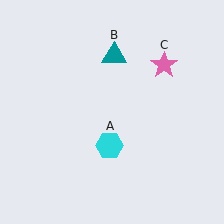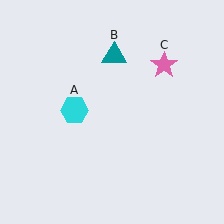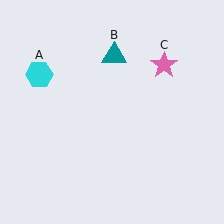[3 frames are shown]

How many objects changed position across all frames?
1 object changed position: cyan hexagon (object A).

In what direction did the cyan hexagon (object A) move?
The cyan hexagon (object A) moved up and to the left.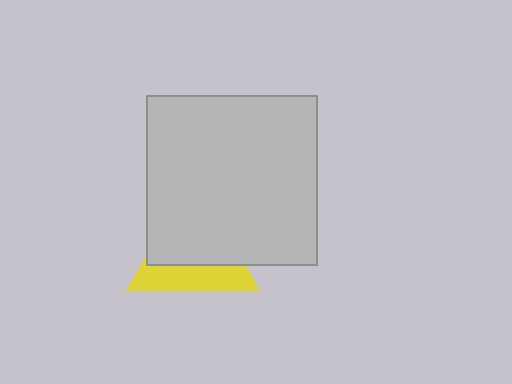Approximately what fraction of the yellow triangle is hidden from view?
Roughly 60% of the yellow triangle is hidden behind the light gray square.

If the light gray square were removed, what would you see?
You would see the complete yellow triangle.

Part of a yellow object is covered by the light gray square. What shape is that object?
It is a triangle.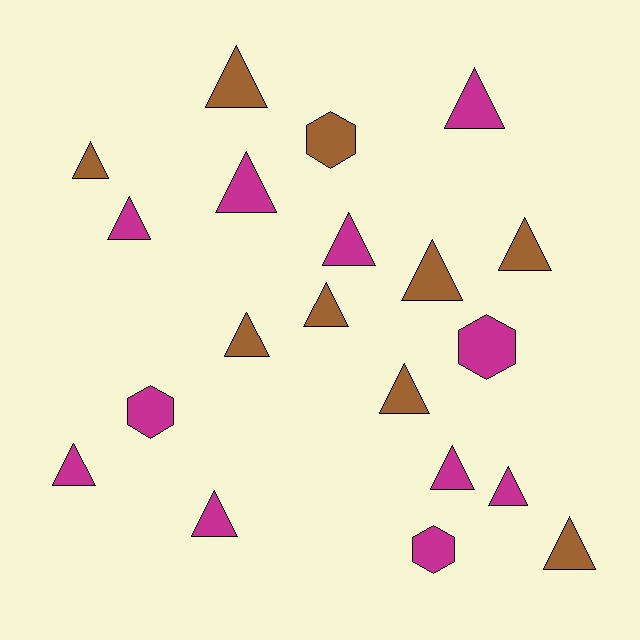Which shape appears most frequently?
Triangle, with 16 objects.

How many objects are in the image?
There are 20 objects.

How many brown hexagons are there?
There is 1 brown hexagon.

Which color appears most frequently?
Magenta, with 11 objects.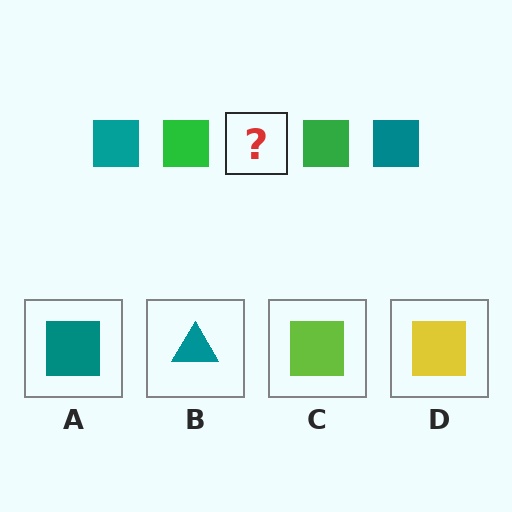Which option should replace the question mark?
Option A.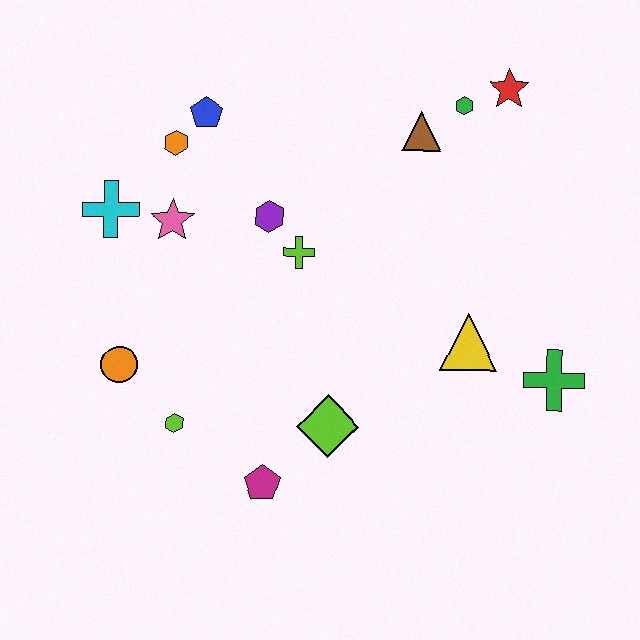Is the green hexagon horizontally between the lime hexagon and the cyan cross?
No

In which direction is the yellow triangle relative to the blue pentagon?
The yellow triangle is to the right of the blue pentagon.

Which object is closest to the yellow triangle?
The green cross is closest to the yellow triangle.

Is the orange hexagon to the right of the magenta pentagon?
No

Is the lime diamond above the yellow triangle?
No